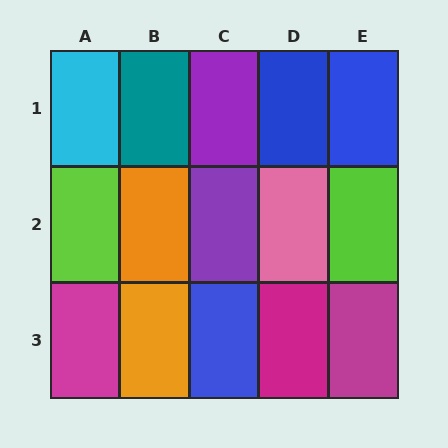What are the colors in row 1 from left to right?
Cyan, teal, purple, blue, blue.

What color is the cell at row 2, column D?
Pink.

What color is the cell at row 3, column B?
Orange.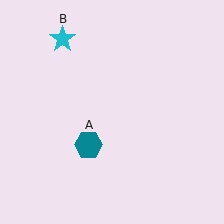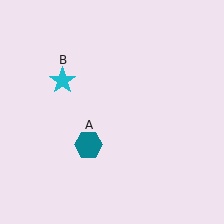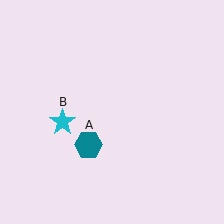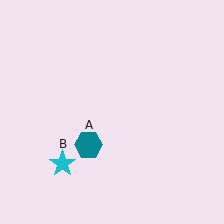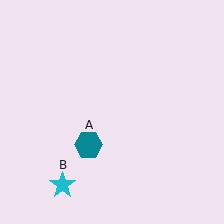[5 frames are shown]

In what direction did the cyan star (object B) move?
The cyan star (object B) moved down.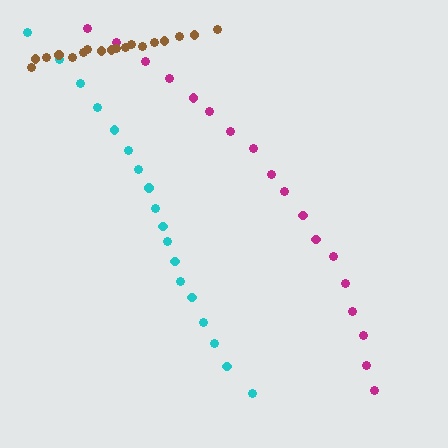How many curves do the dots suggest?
There are 3 distinct paths.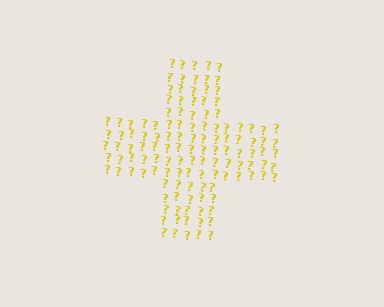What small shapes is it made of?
It is made of small question marks.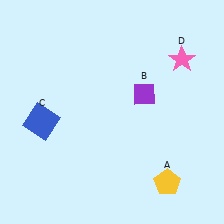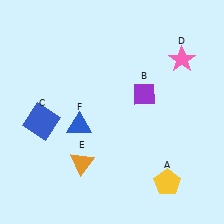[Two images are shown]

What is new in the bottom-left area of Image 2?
A blue triangle (F) was added in the bottom-left area of Image 2.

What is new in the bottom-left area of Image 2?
An orange triangle (E) was added in the bottom-left area of Image 2.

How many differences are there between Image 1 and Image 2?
There are 2 differences between the two images.